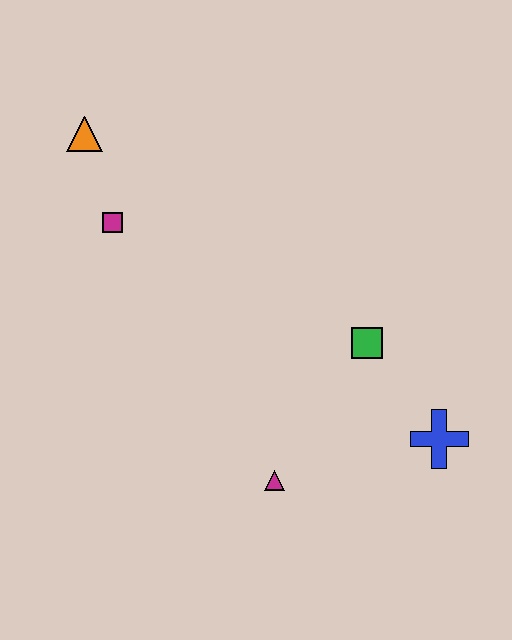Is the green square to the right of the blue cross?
No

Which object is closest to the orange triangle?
The magenta square is closest to the orange triangle.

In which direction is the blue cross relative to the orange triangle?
The blue cross is to the right of the orange triangle.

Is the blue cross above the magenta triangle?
Yes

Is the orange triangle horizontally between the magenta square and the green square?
No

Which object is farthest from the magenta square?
The blue cross is farthest from the magenta square.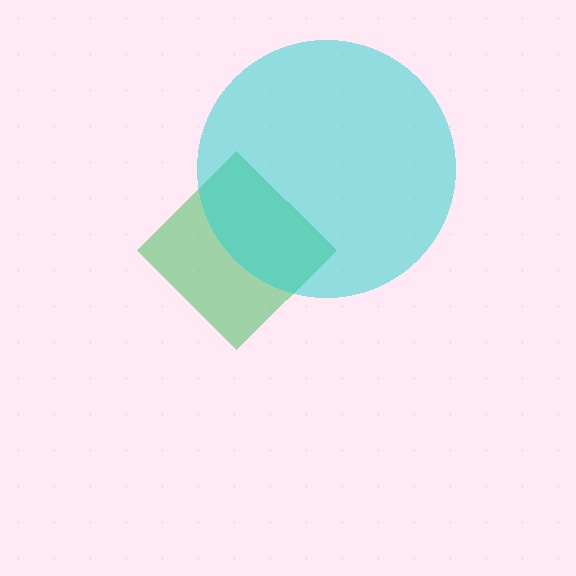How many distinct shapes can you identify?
There are 2 distinct shapes: a green diamond, a cyan circle.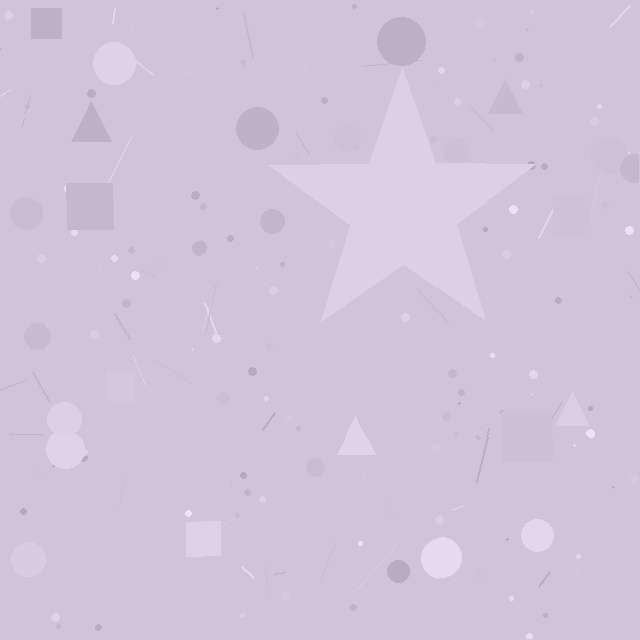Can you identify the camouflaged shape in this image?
The camouflaged shape is a star.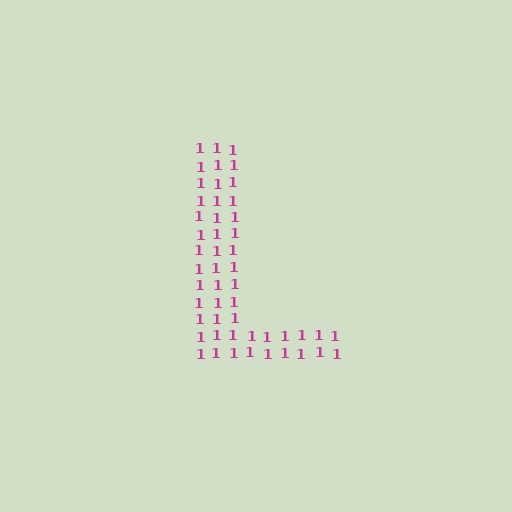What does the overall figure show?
The overall figure shows the letter L.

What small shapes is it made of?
It is made of small digit 1's.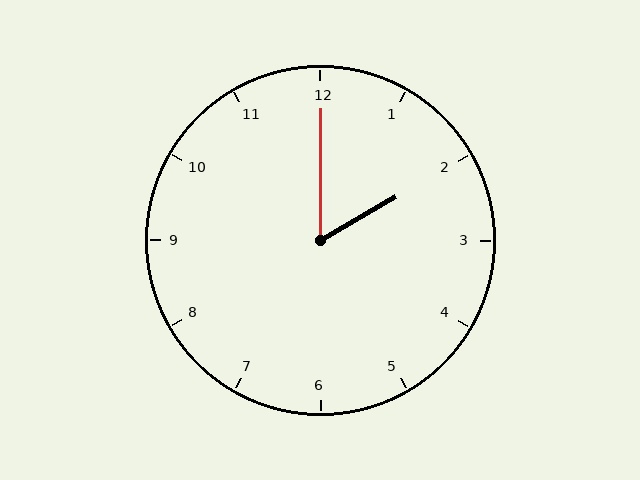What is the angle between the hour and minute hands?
Approximately 60 degrees.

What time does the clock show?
2:00.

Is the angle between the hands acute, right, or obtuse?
It is acute.